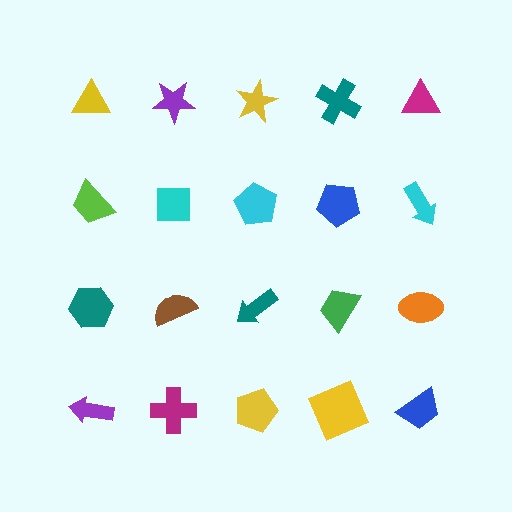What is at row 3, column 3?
A teal arrow.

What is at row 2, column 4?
A blue pentagon.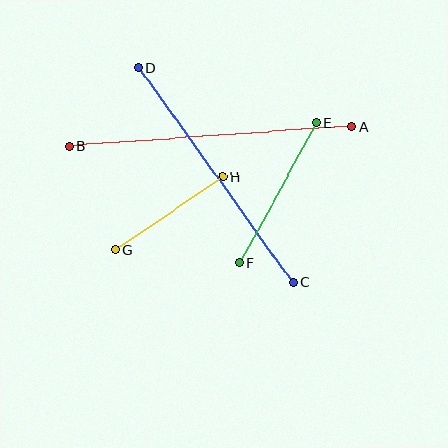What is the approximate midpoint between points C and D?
The midpoint is at approximately (216, 175) pixels.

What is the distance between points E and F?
The distance is approximately 159 pixels.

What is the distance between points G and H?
The distance is approximately 130 pixels.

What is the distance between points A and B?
The distance is approximately 283 pixels.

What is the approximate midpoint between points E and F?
The midpoint is at approximately (278, 193) pixels.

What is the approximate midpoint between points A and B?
The midpoint is at approximately (211, 136) pixels.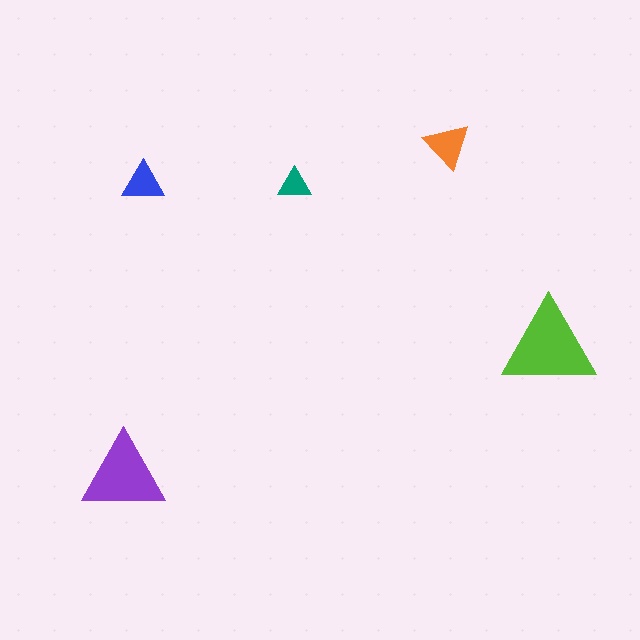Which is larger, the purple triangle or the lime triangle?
The lime one.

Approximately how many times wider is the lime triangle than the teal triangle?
About 3 times wider.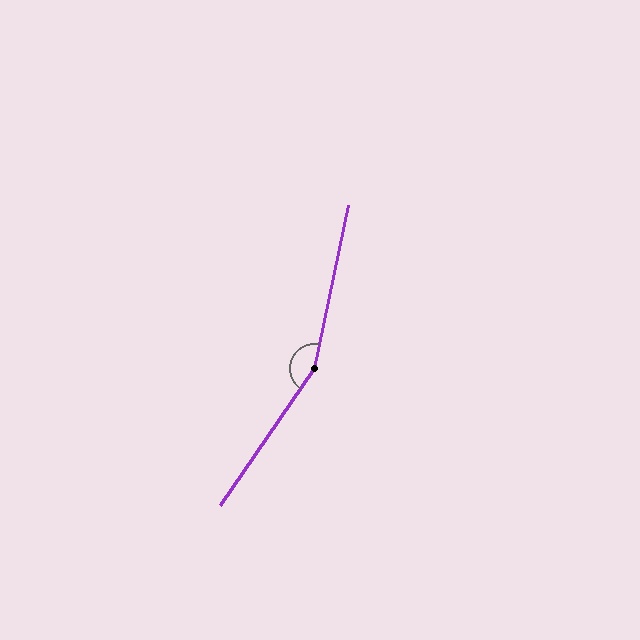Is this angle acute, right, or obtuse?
It is obtuse.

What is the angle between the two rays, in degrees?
Approximately 157 degrees.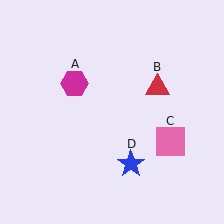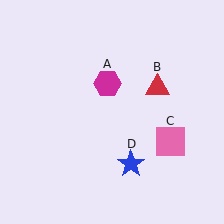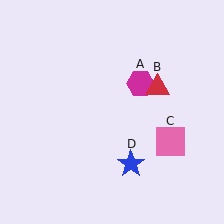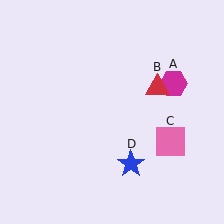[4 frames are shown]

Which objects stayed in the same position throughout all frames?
Red triangle (object B) and pink square (object C) and blue star (object D) remained stationary.